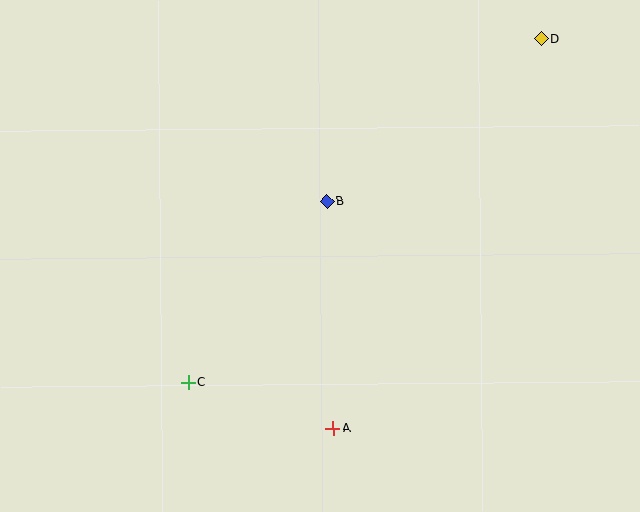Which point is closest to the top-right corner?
Point D is closest to the top-right corner.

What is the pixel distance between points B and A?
The distance between B and A is 227 pixels.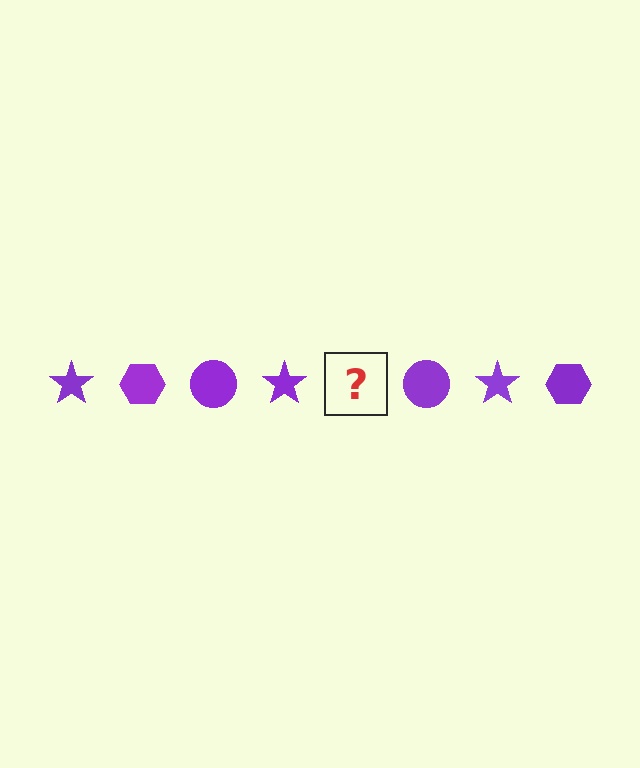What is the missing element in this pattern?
The missing element is a purple hexagon.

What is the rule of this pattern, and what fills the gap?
The rule is that the pattern cycles through star, hexagon, circle shapes in purple. The gap should be filled with a purple hexagon.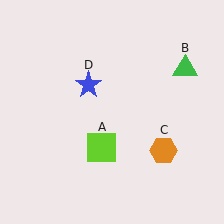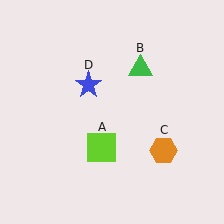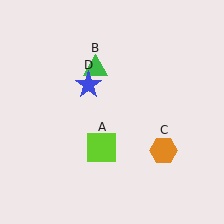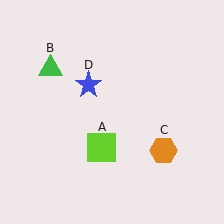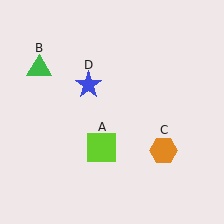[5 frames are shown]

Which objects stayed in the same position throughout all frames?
Lime square (object A) and orange hexagon (object C) and blue star (object D) remained stationary.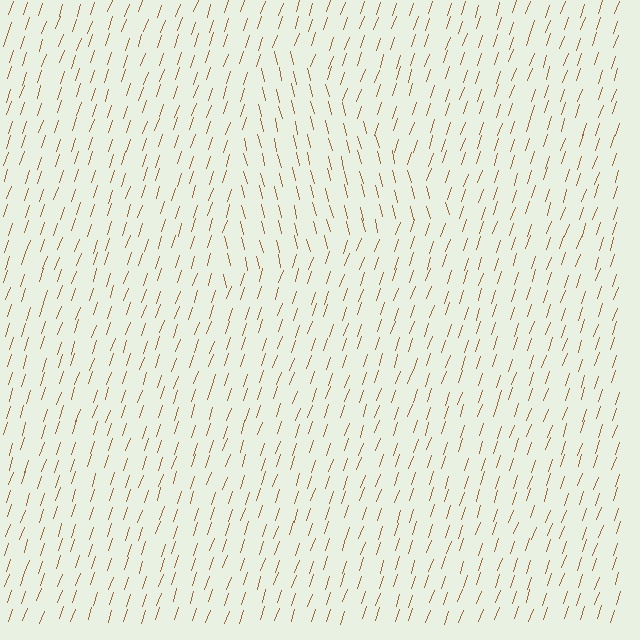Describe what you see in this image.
The image is filled with small brown line segments. A triangle region in the image has lines oriented differently from the surrounding lines, creating a visible texture boundary.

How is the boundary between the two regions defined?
The boundary is defined purely by a change in line orientation (approximately 33 degrees difference). All lines are the same color and thickness.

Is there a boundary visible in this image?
Yes, there is a texture boundary formed by a change in line orientation.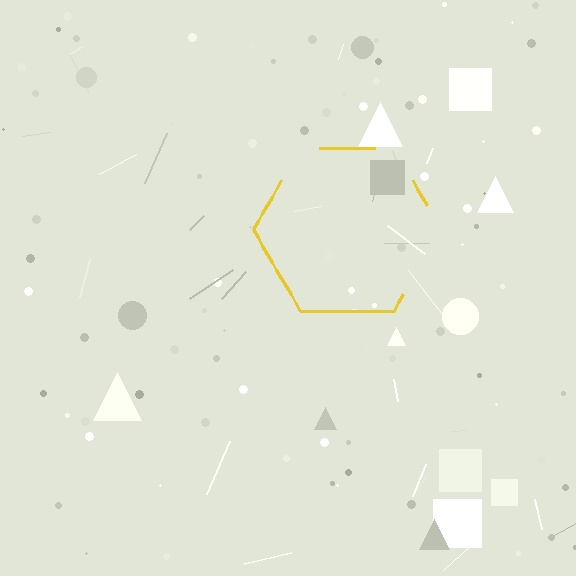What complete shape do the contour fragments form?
The contour fragments form a hexagon.